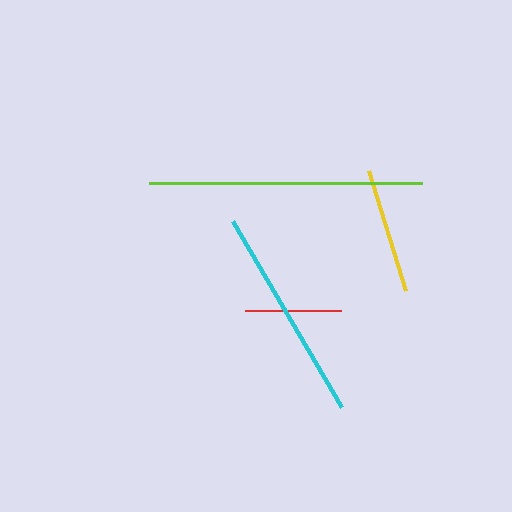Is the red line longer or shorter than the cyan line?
The cyan line is longer than the red line.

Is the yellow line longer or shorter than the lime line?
The lime line is longer than the yellow line.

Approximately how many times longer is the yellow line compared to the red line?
The yellow line is approximately 1.3 times the length of the red line.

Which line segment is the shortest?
The red line is the shortest at approximately 95 pixels.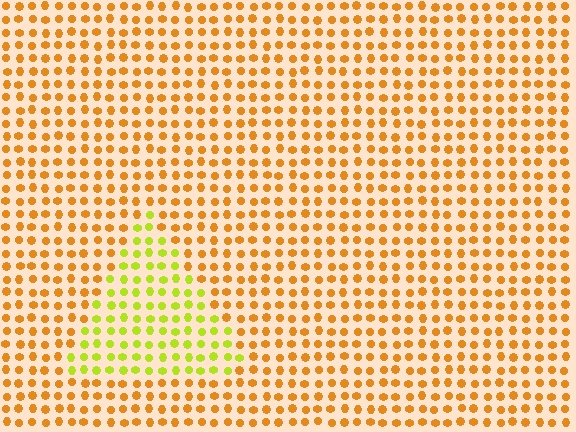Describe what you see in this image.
The image is filled with small orange elements in a uniform arrangement. A triangle-shaped region is visible where the elements are tinted to a slightly different hue, forming a subtle color boundary.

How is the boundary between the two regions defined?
The boundary is defined purely by a slight shift in hue (about 43 degrees). Spacing, size, and orientation are identical on both sides.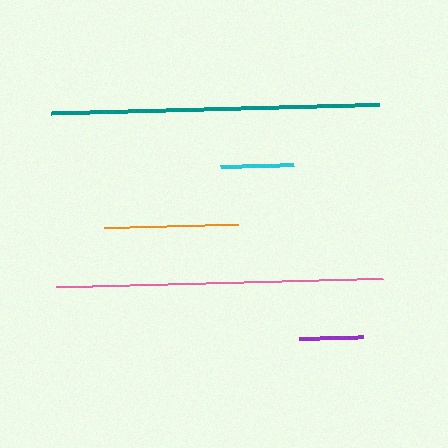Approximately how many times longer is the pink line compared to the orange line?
The pink line is approximately 2.4 times the length of the orange line.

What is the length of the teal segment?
The teal segment is approximately 328 pixels long.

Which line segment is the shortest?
The purple line is the shortest at approximately 64 pixels.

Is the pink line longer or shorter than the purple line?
The pink line is longer than the purple line.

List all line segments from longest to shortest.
From longest to shortest: teal, pink, orange, cyan, purple.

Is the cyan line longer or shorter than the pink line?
The pink line is longer than the cyan line.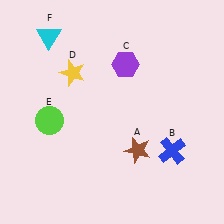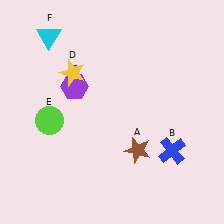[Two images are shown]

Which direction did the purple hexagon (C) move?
The purple hexagon (C) moved left.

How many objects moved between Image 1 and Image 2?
1 object moved between the two images.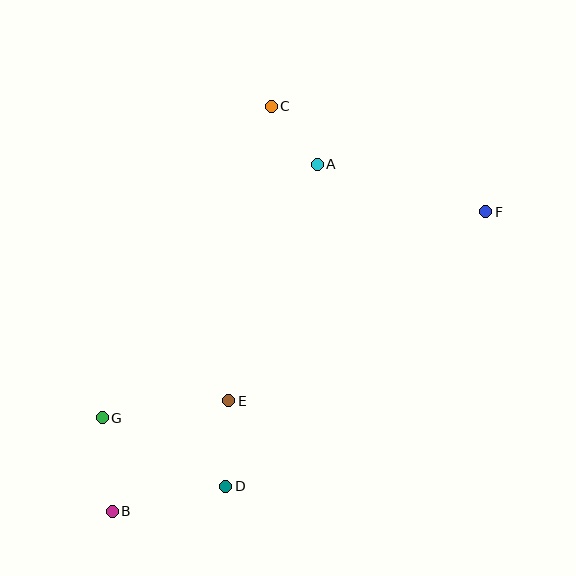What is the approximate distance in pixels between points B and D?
The distance between B and D is approximately 116 pixels.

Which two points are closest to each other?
Points A and C are closest to each other.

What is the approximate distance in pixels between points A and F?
The distance between A and F is approximately 175 pixels.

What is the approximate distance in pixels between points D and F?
The distance between D and F is approximately 378 pixels.